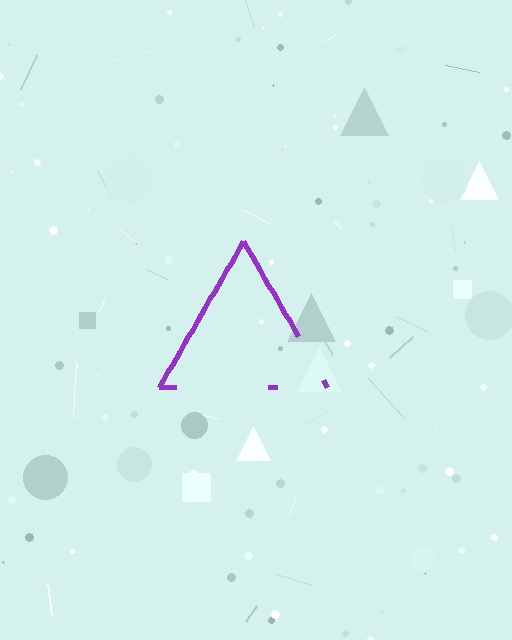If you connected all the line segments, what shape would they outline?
They would outline a triangle.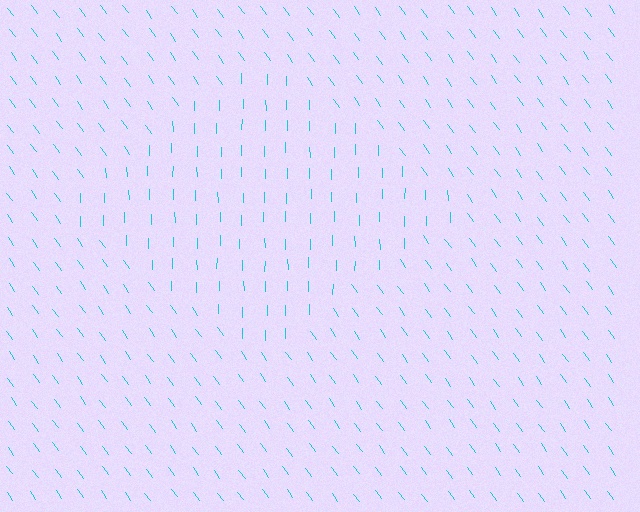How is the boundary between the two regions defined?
The boundary is defined purely by a change in line orientation (approximately 36 degrees difference). All lines are the same color and thickness.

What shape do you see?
I see a diamond.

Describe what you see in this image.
The image is filled with small cyan line segments. A diamond region in the image has lines oriented differently from the surrounding lines, creating a visible texture boundary.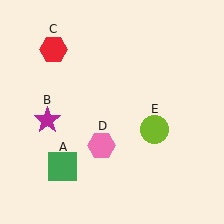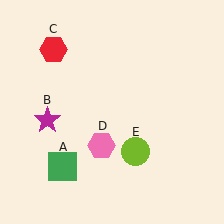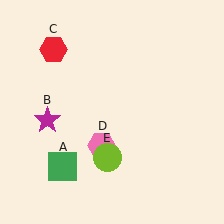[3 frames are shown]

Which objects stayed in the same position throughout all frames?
Green square (object A) and magenta star (object B) and red hexagon (object C) and pink hexagon (object D) remained stationary.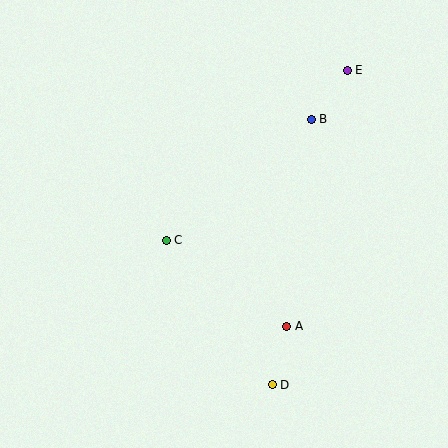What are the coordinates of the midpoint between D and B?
The midpoint between D and B is at (292, 252).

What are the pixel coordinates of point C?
Point C is at (166, 240).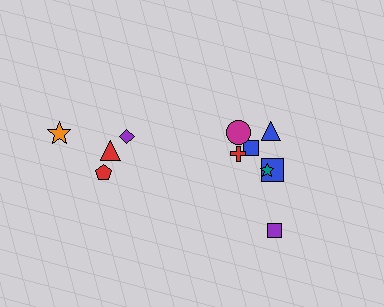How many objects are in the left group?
There are 4 objects.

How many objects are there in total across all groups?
There are 11 objects.